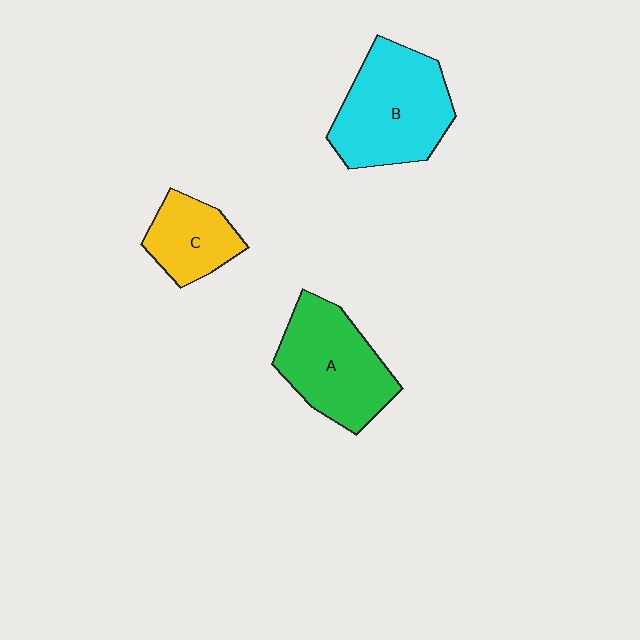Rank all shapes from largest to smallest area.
From largest to smallest: B (cyan), A (green), C (yellow).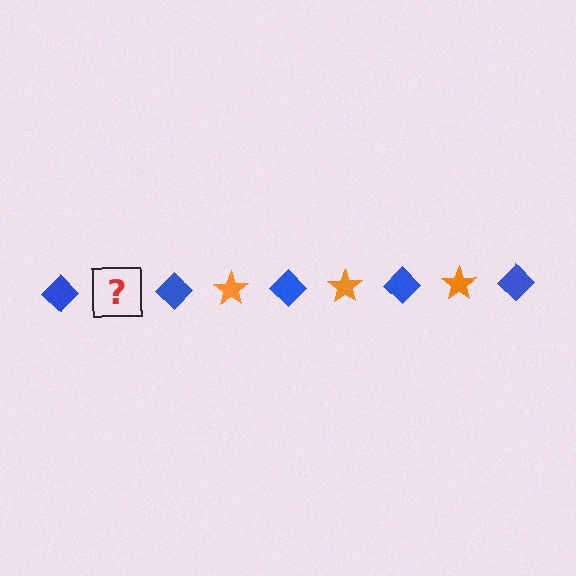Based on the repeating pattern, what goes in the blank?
The blank should be an orange star.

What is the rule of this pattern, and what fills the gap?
The rule is that the pattern alternates between blue diamond and orange star. The gap should be filled with an orange star.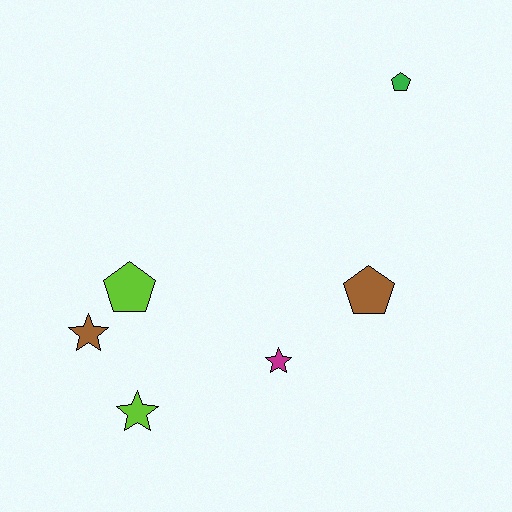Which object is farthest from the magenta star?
The green pentagon is farthest from the magenta star.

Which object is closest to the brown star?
The lime pentagon is closest to the brown star.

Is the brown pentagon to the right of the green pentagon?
No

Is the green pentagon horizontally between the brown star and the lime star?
No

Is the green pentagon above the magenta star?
Yes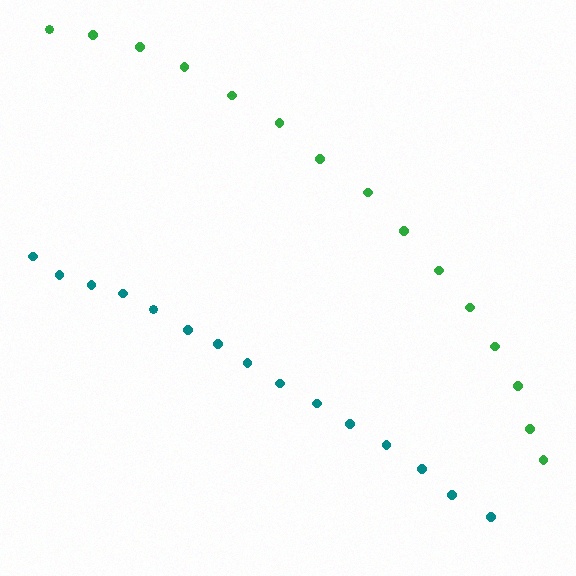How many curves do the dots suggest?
There are 2 distinct paths.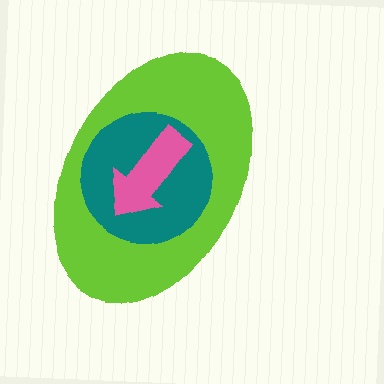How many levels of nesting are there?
3.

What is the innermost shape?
The pink arrow.